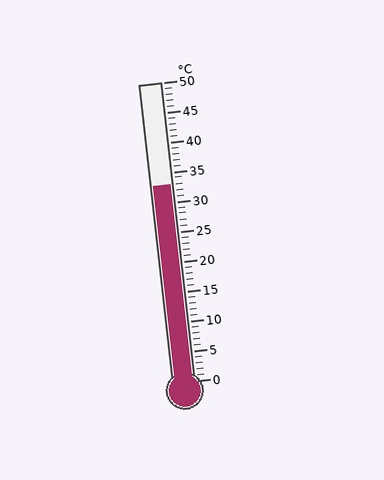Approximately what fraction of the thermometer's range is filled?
The thermometer is filled to approximately 65% of its range.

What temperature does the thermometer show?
The thermometer shows approximately 33°C.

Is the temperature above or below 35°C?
The temperature is below 35°C.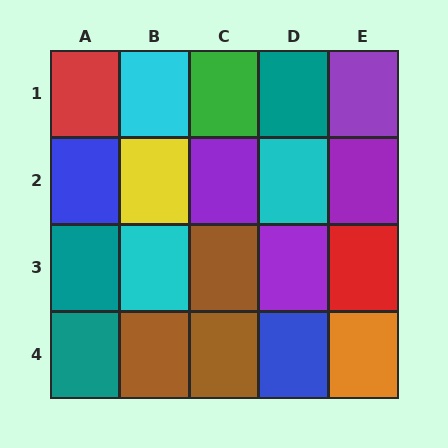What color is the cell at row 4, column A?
Teal.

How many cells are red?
2 cells are red.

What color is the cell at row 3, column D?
Purple.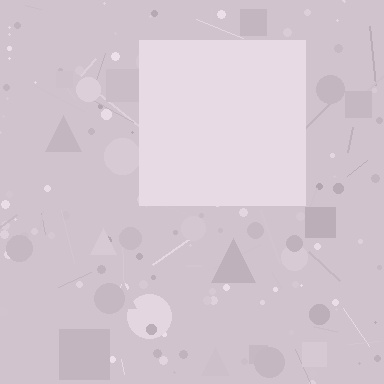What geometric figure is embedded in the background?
A square is embedded in the background.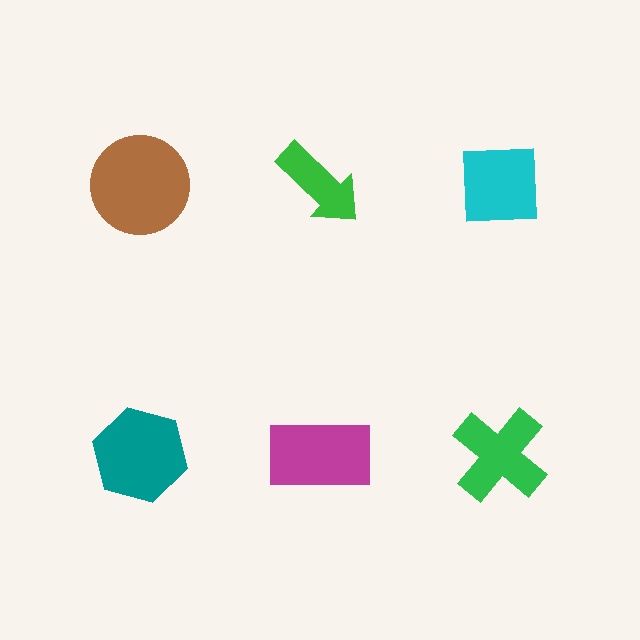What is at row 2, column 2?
A magenta rectangle.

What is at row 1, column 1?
A brown circle.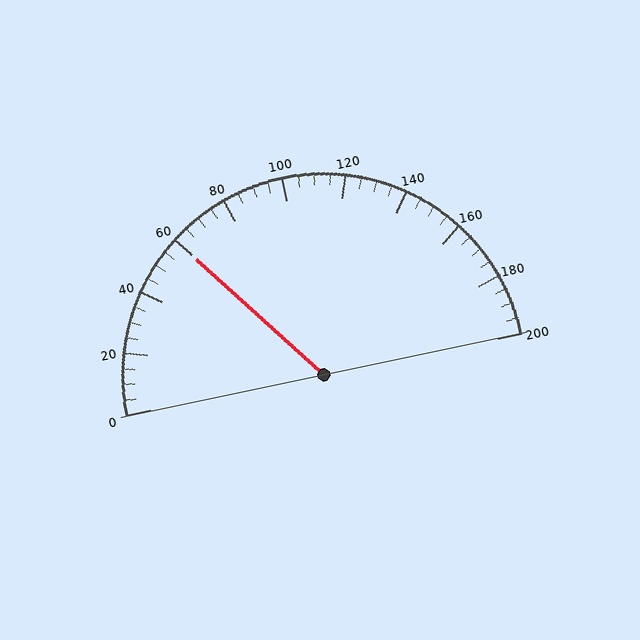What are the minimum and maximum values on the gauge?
The gauge ranges from 0 to 200.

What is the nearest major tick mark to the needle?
The nearest major tick mark is 60.